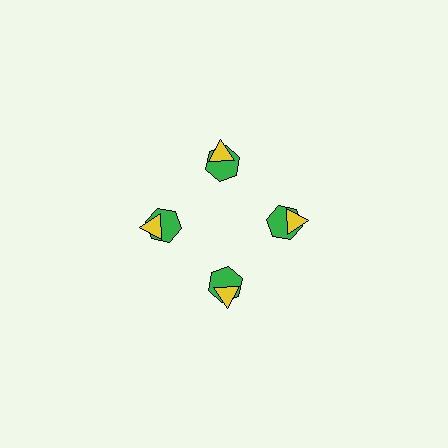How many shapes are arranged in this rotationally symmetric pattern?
There are 8 shapes, arranged in 4 groups of 2.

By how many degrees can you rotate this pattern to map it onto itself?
The pattern maps onto itself every 90 degrees of rotation.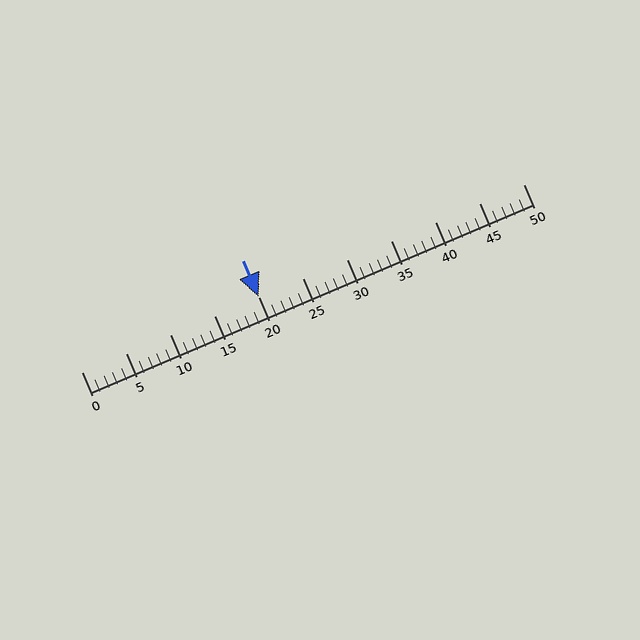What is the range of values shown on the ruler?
The ruler shows values from 0 to 50.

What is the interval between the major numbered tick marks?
The major tick marks are spaced 5 units apart.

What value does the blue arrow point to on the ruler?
The blue arrow points to approximately 20.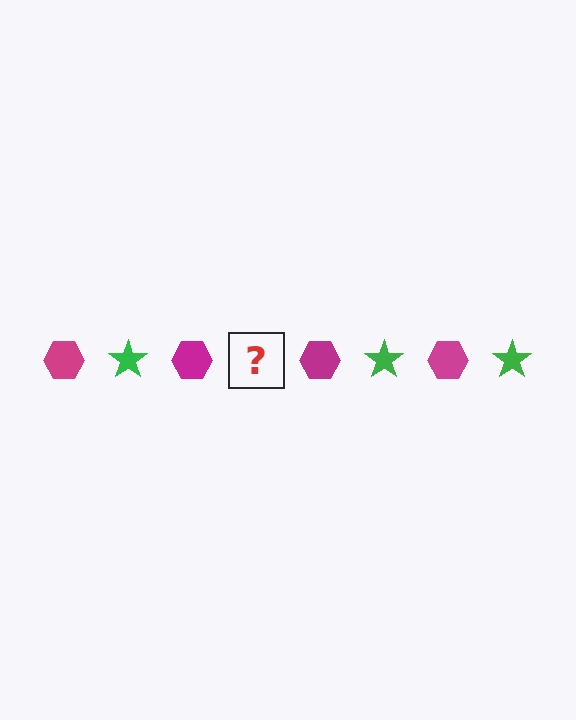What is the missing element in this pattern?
The missing element is a green star.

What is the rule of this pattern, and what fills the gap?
The rule is that the pattern alternates between magenta hexagon and green star. The gap should be filled with a green star.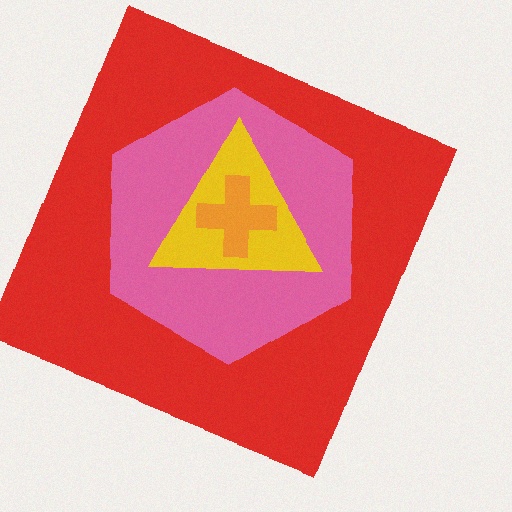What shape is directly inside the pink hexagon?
The yellow triangle.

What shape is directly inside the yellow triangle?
The orange cross.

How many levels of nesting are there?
4.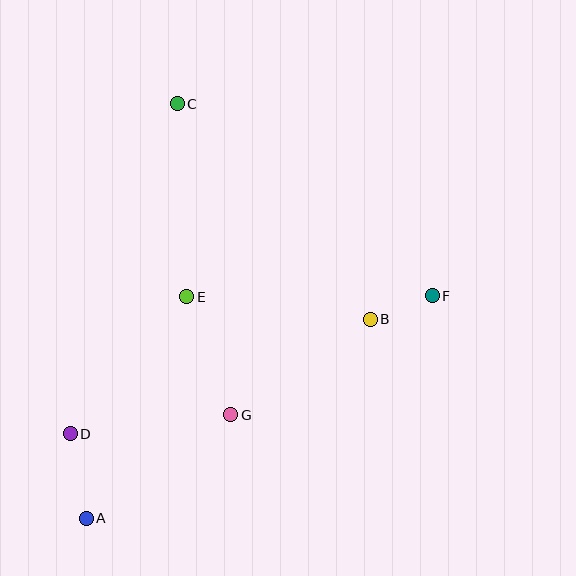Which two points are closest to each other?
Points B and F are closest to each other.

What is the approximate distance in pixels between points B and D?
The distance between B and D is approximately 321 pixels.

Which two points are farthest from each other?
Points A and C are farthest from each other.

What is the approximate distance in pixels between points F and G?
The distance between F and G is approximately 234 pixels.